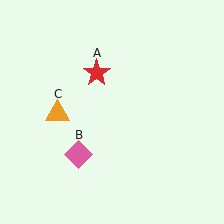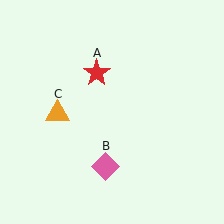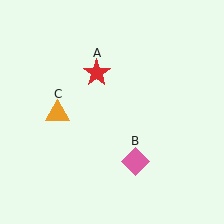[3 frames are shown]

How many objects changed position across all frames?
1 object changed position: pink diamond (object B).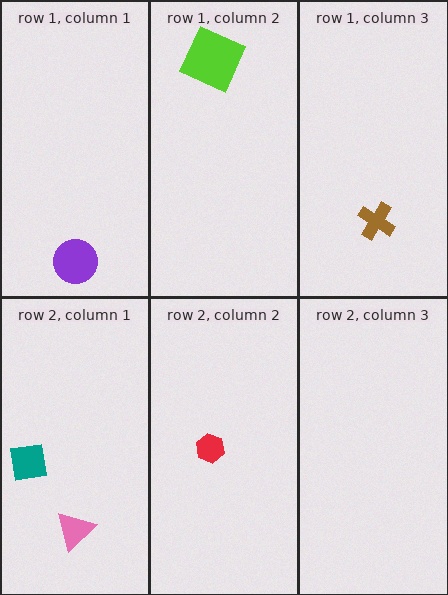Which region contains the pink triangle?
The row 2, column 1 region.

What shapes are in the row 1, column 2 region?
The lime square.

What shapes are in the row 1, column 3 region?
The brown cross.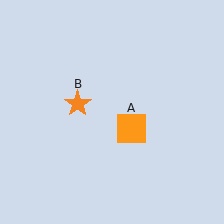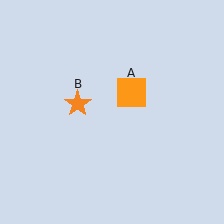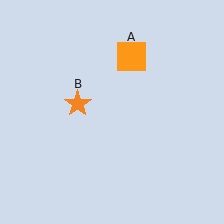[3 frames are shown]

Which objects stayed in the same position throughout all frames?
Orange star (object B) remained stationary.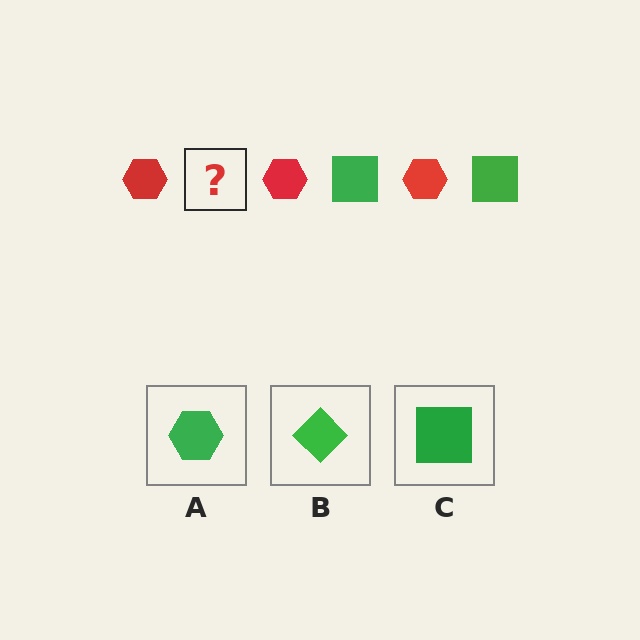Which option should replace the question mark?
Option C.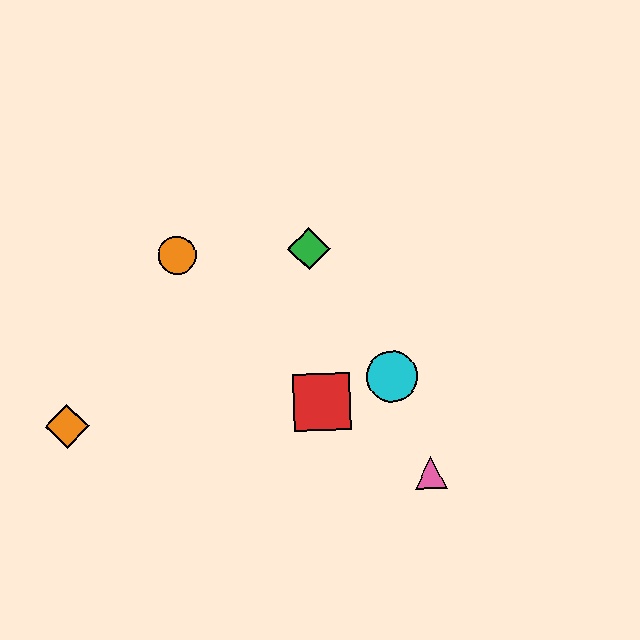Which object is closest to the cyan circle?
The red square is closest to the cyan circle.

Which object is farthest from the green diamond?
The orange diamond is farthest from the green diamond.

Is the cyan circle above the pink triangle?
Yes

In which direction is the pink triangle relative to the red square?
The pink triangle is to the right of the red square.